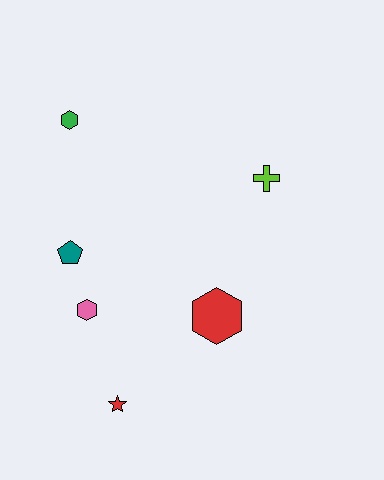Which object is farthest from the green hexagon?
The red star is farthest from the green hexagon.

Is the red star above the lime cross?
No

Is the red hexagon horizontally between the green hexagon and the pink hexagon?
No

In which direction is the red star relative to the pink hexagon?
The red star is below the pink hexagon.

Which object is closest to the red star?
The pink hexagon is closest to the red star.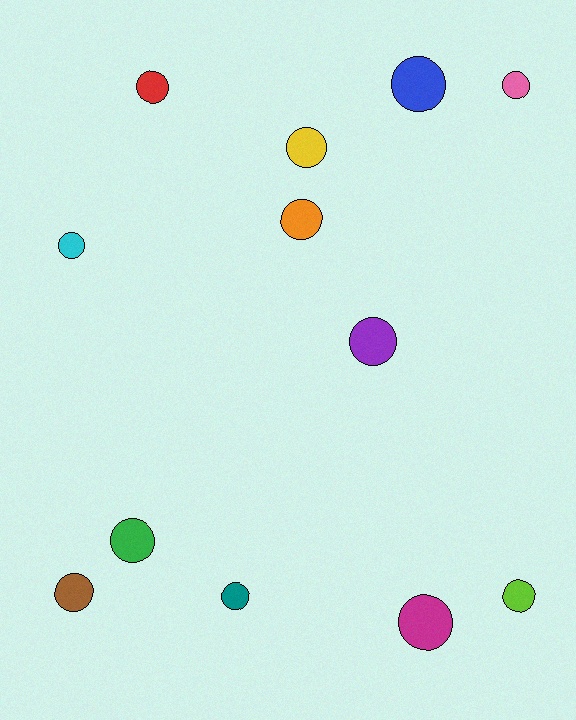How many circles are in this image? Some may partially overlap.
There are 12 circles.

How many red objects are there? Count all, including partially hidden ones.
There is 1 red object.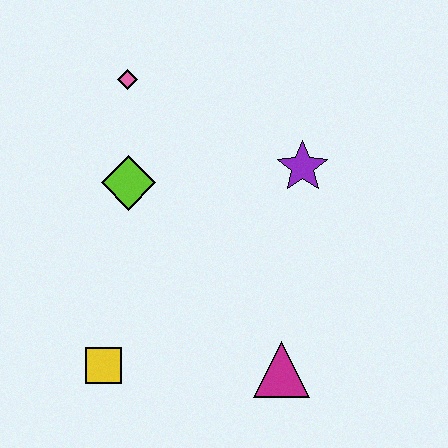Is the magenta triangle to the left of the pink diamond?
No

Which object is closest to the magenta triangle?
The yellow square is closest to the magenta triangle.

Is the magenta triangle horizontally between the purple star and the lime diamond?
Yes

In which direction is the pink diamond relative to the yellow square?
The pink diamond is above the yellow square.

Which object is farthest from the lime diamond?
The magenta triangle is farthest from the lime diamond.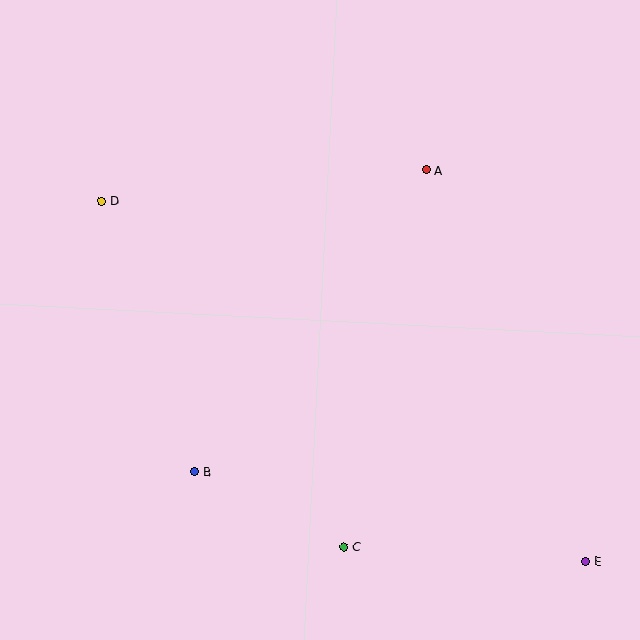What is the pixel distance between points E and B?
The distance between E and B is 401 pixels.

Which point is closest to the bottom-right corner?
Point E is closest to the bottom-right corner.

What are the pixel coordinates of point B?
Point B is at (195, 472).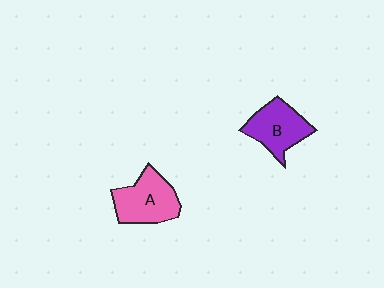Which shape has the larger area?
Shape A (pink).